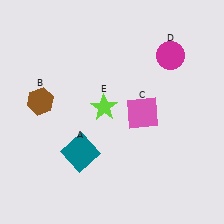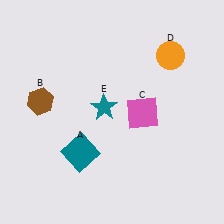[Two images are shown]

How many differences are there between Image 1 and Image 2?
There are 2 differences between the two images.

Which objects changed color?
D changed from magenta to orange. E changed from lime to teal.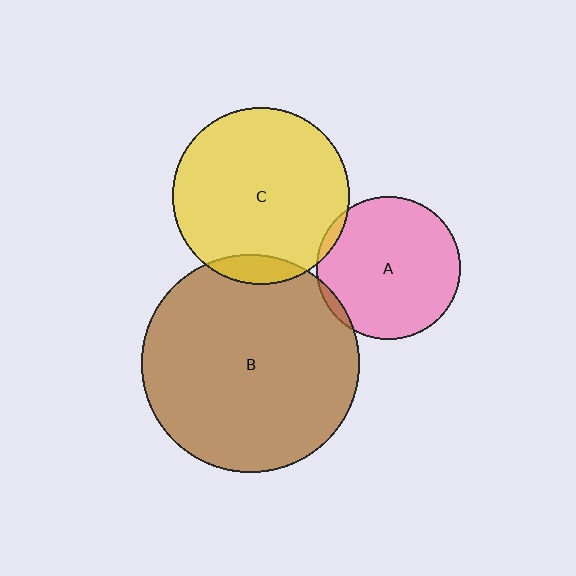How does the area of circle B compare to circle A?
Approximately 2.3 times.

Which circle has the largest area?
Circle B (brown).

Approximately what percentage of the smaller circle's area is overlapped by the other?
Approximately 5%.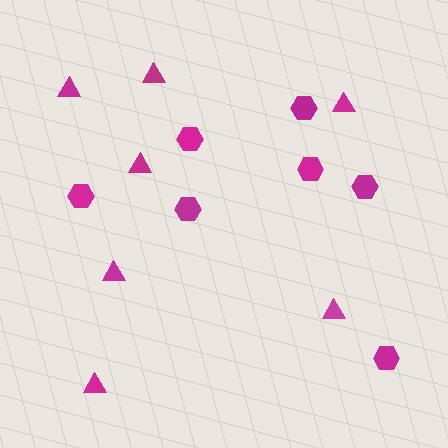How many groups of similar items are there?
There are 2 groups: one group of triangles (7) and one group of hexagons (7).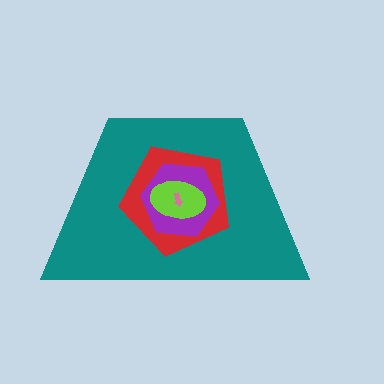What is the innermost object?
The pink arrow.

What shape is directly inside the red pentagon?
The purple hexagon.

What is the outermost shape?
The teal trapezoid.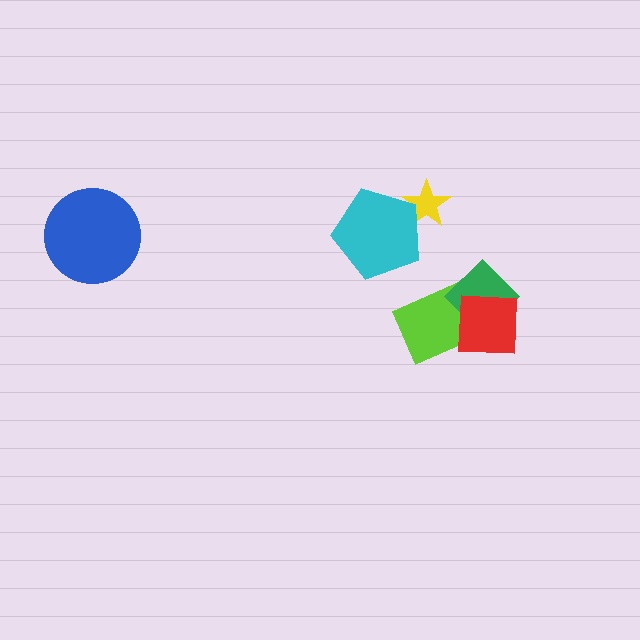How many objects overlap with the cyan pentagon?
1 object overlaps with the cyan pentagon.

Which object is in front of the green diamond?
The red square is in front of the green diamond.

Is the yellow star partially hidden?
Yes, it is partially covered by another shape.